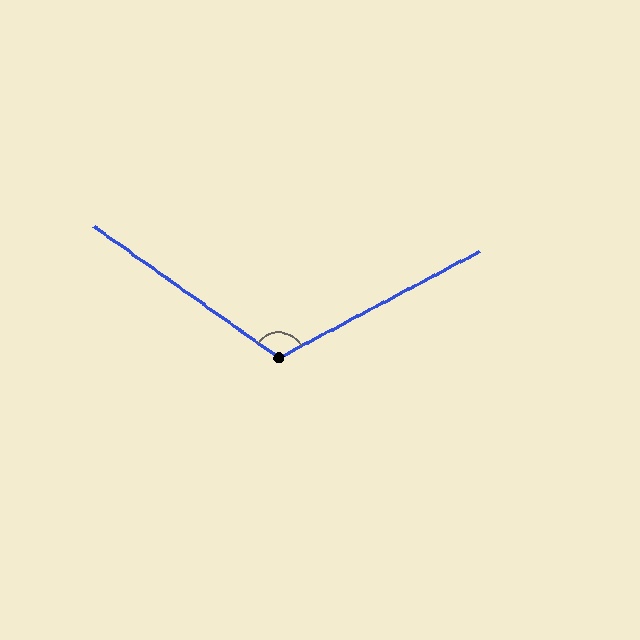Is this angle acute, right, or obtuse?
It is obtuse.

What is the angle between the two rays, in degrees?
Approximately 117 degrees.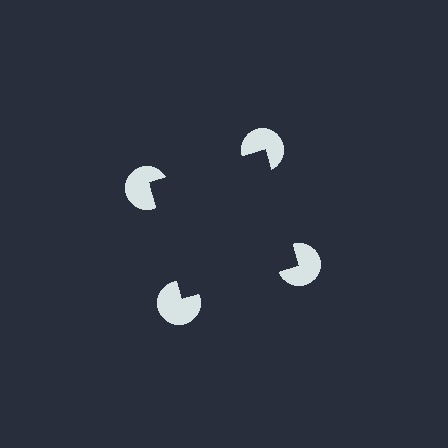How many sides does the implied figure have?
4 sides.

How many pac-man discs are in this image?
There are 4 — one at each vertex of the illusory square.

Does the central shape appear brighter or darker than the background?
It typically appears slightly darker than the background, even though no actual brightness change is drawn.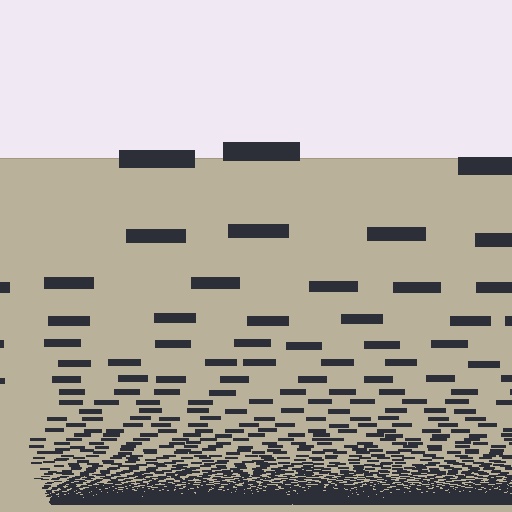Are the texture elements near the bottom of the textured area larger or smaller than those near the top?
Smaller. The gradient is inverted — elements near the bottom are smaller and denser.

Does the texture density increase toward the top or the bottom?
Density increases toward the bottom.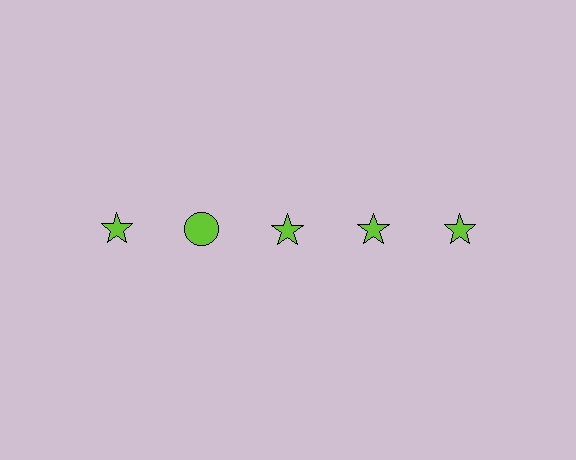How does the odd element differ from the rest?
It has a different shape: circle instead of star.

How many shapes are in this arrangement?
There are 5 shapes arranged in a grid pattern.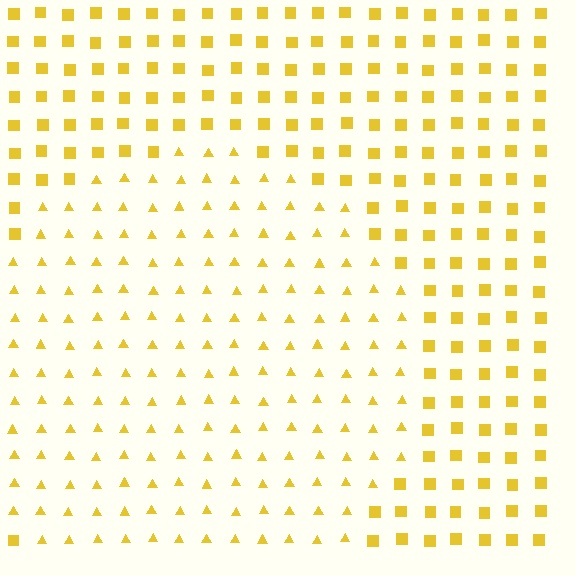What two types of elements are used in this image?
The image uses triangles inside the circle region and squares outside it.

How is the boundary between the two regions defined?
The boundary is defined by a change in element shape: triangles inside vs. squares outside. All elements share the same color and spacing.